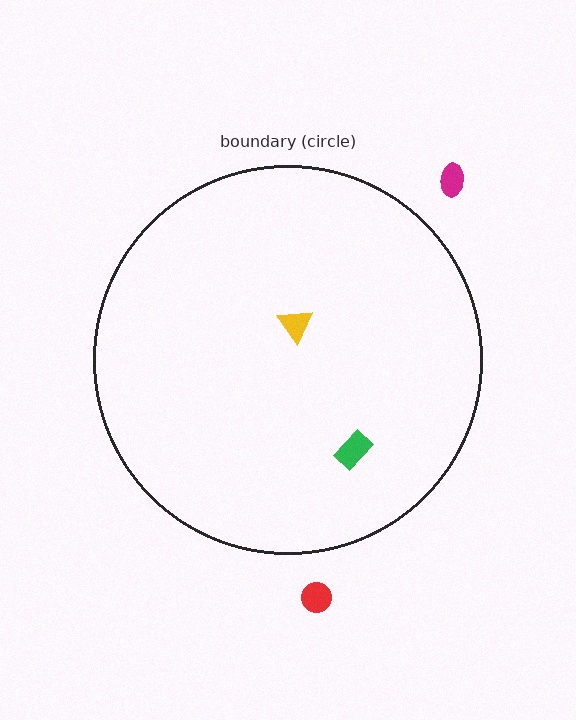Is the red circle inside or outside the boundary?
Outside.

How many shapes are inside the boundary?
2 inside, 2 outside.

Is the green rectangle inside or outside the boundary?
Inside.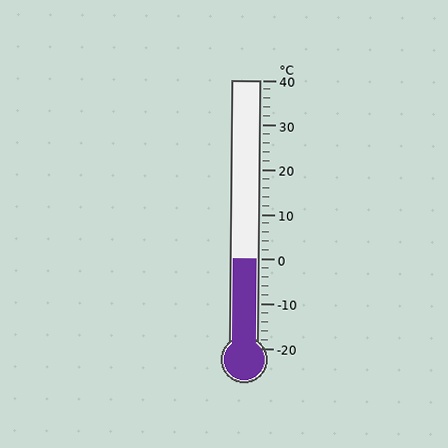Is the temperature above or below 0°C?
The temperature is at 0°C.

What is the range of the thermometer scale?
The thermometer scale ranges from -20°C to 40°C.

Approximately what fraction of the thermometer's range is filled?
The thermometer is filled to approximately 35% of its range.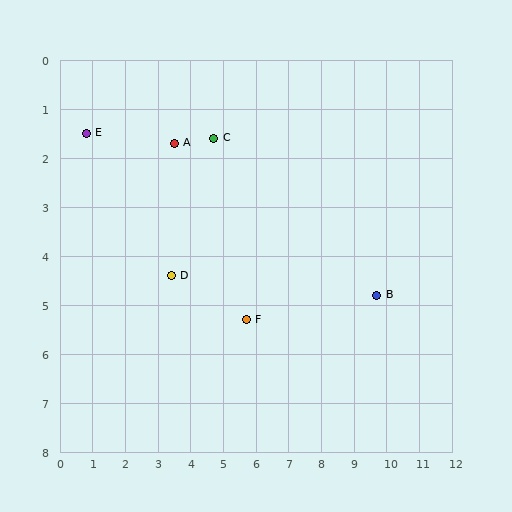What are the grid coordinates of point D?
Point D is at approximately (3.4, 4.4).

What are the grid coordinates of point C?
Point C is at approximately (4.7, 1.6).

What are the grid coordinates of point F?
Point F is at approximately (5.7, 5.3).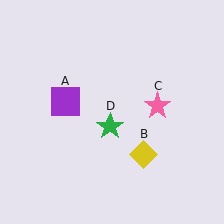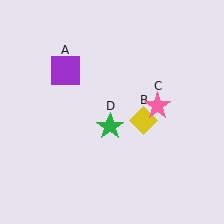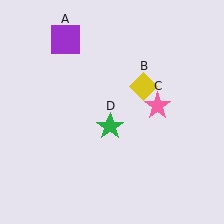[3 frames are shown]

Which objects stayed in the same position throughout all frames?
Pink star (object C) and green star (object D) remained stationary.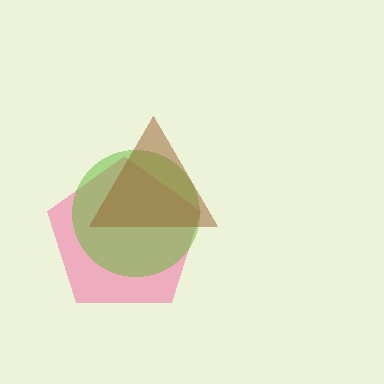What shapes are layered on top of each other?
The layered shapes are: a pink pentagon, a lime circle, a brown triangle.